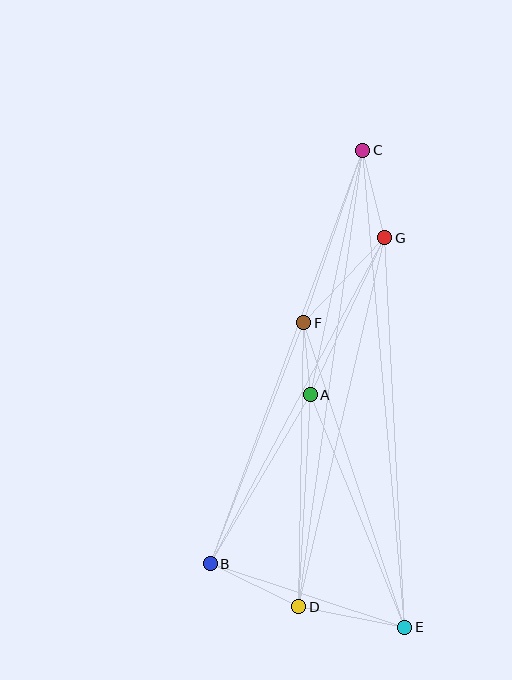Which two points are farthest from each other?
Points C and E are farthest from each other.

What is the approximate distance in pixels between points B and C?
The distance between B and C is approximately 440 pixels.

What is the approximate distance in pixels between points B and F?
The distance between B and F is approximately 259 pixels.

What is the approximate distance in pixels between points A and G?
The distance between A and G is approximately 174 pixels.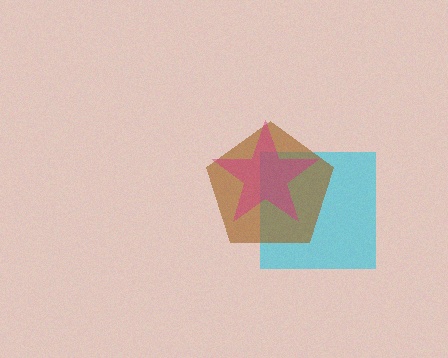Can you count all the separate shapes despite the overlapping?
Yes, there are 3 separate shapes.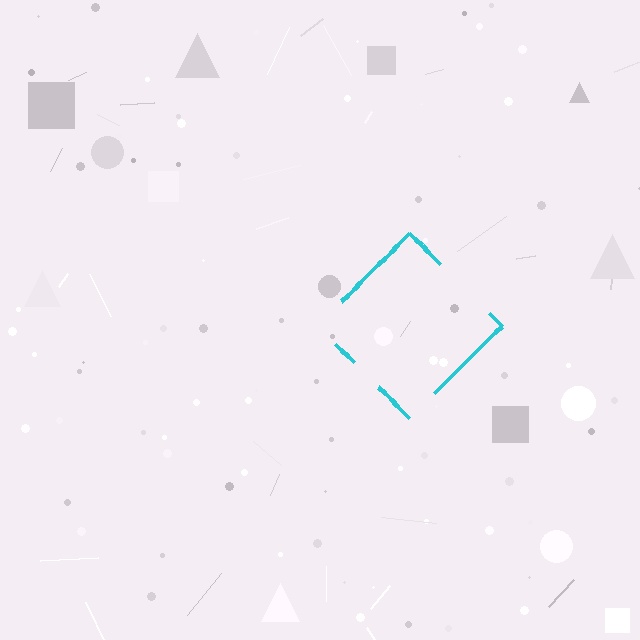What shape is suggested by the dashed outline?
The dashed outline suggests a diamond.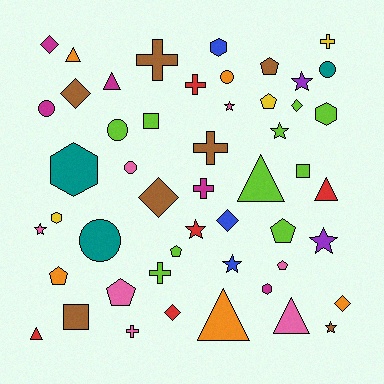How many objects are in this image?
There are 50 objects.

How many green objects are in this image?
There are no green objects.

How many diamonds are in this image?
There are 7 diamonds.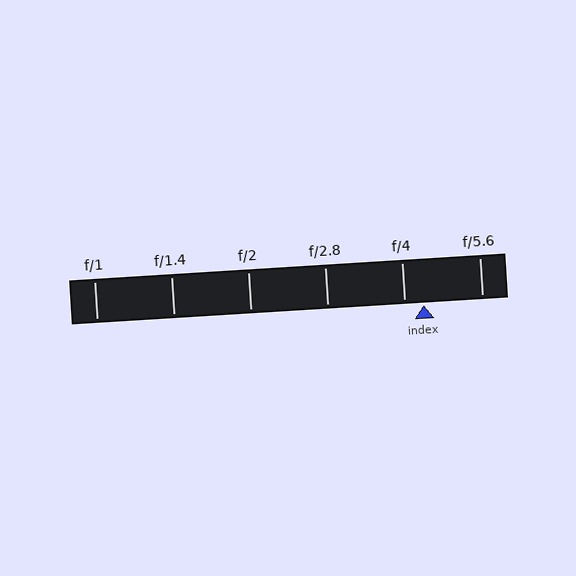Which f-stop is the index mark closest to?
The index mark is closest to f/4.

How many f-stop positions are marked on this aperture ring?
There are 6 f-stop positions marked.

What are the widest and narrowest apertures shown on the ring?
The widest aperture shown is f/1 and the narrowest is f/5.6.